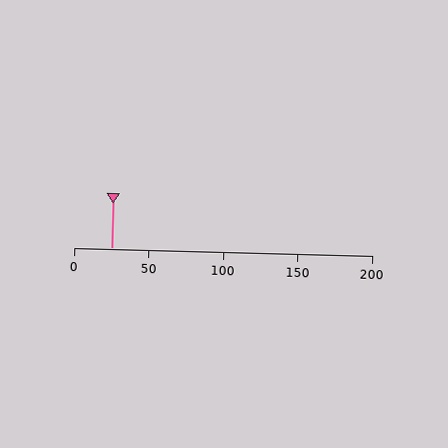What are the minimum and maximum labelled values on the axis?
The axis runs from 0 to 200.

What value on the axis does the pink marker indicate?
The marker indicates approximately 25.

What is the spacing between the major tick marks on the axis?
The major ticks are spaced 50 apart.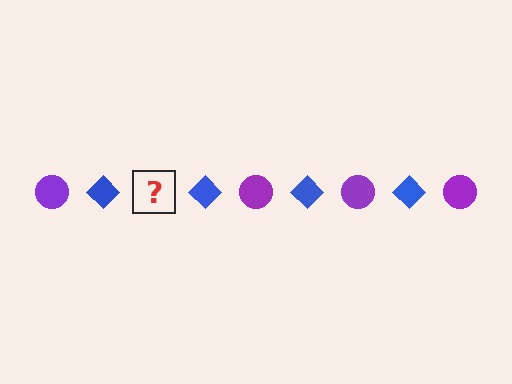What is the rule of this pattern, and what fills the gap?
The rule is that the pattern alternates between purple circle and blue diamond. The gap should be filled with a purple circle.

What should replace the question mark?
The question mark should be replaced with a purple circle.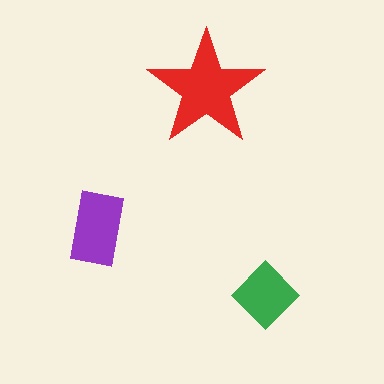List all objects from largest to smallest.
The red star, the purple rectangle, the green diamond.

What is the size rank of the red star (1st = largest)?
1st.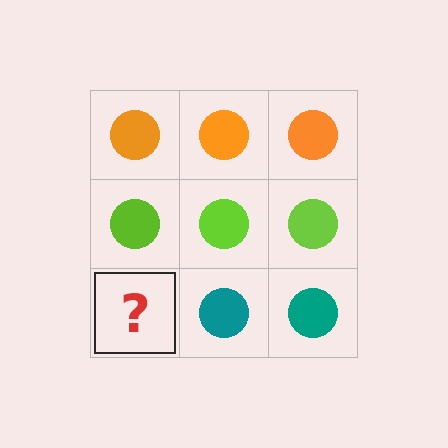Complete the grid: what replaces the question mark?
The question mark should be replaced with a teal circle.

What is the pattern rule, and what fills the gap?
The rule is that each row has a consistent color. The gap should be filled with a teal circle.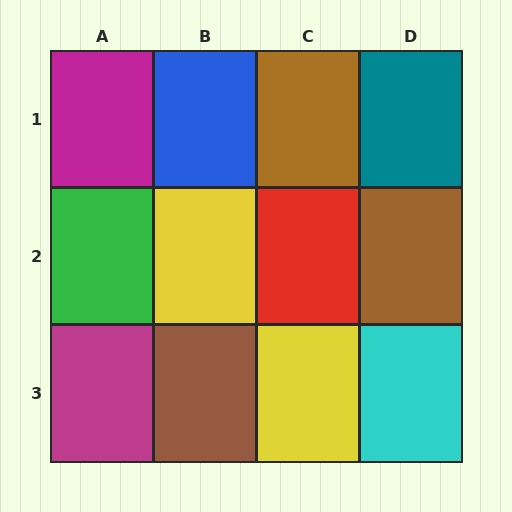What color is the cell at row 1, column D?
Teal.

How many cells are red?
1 cell is red.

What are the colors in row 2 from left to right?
Green, yellow, red, brown.